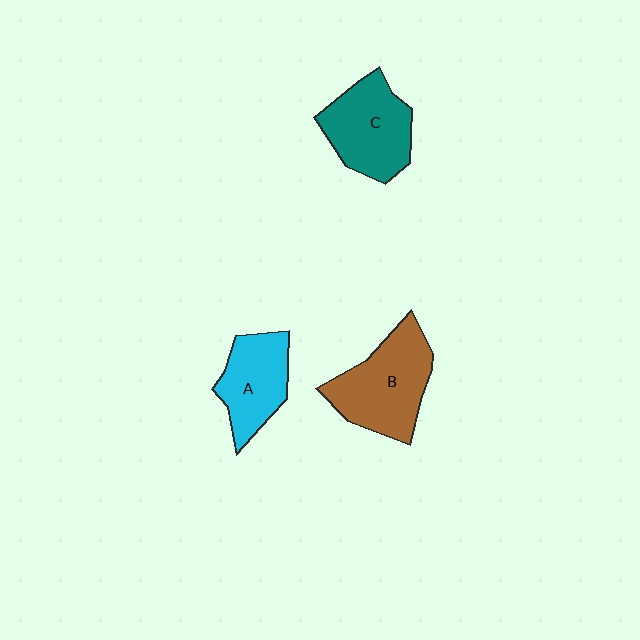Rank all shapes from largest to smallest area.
From largest to smallest: B (brown), C (teal), A (cyan).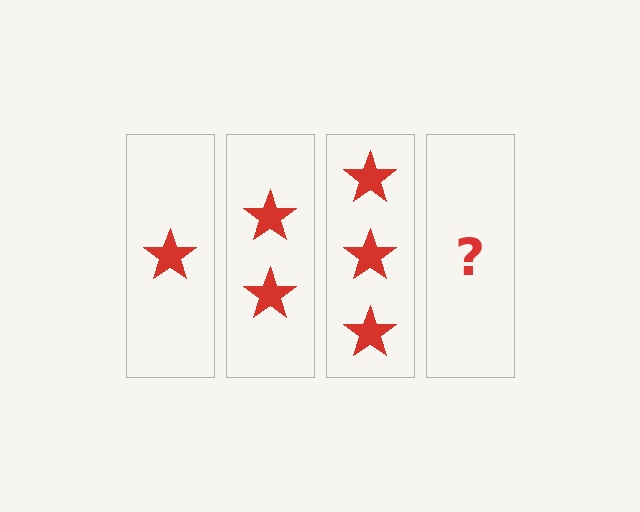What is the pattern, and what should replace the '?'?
The pattern is that each step adds one more star. The '?' should be 4 stars.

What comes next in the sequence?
The next element should be 4 stars.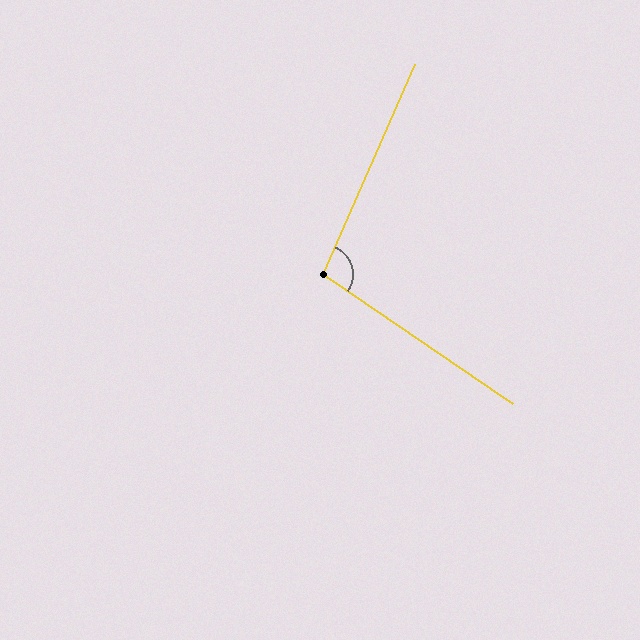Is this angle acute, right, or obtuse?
It is obtuse.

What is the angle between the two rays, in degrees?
Approximately 101 degrees.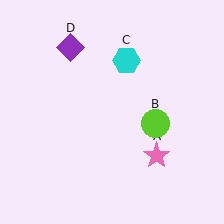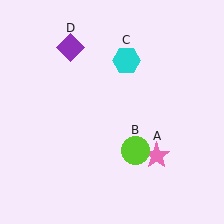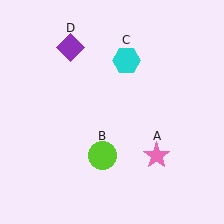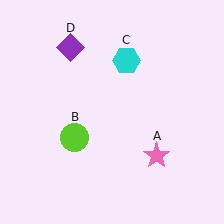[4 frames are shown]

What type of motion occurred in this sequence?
The lime circle (object B) rotated clockwise around the center of the scene.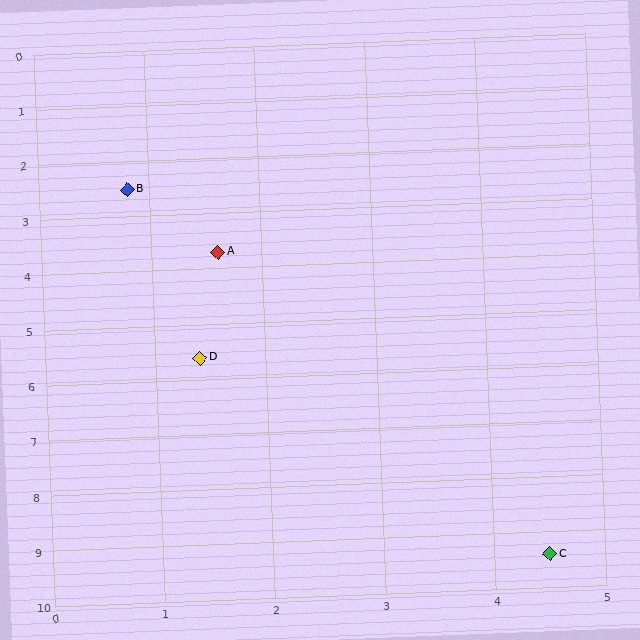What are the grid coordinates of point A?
Point A is at approximately (1.6, 3.7).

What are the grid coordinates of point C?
Point C is at approximately (4.5, 9.4).